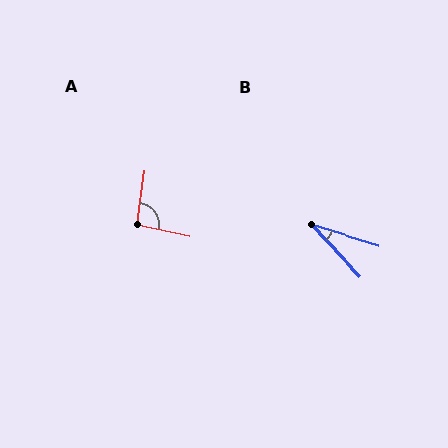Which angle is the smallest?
B, at approximately 30 degrees.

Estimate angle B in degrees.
Approximately 30 degrees.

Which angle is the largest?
A, at approximately 95 degrees.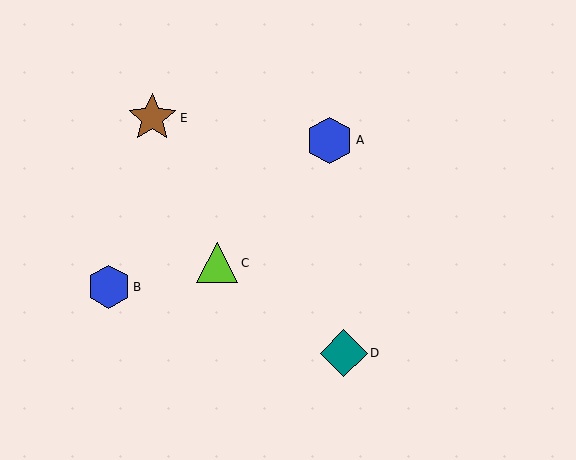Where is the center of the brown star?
The center of the brown star is at (152, 118).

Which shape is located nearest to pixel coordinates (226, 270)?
The lime triangle (labeled C) at (217, 263) is nearest to that location.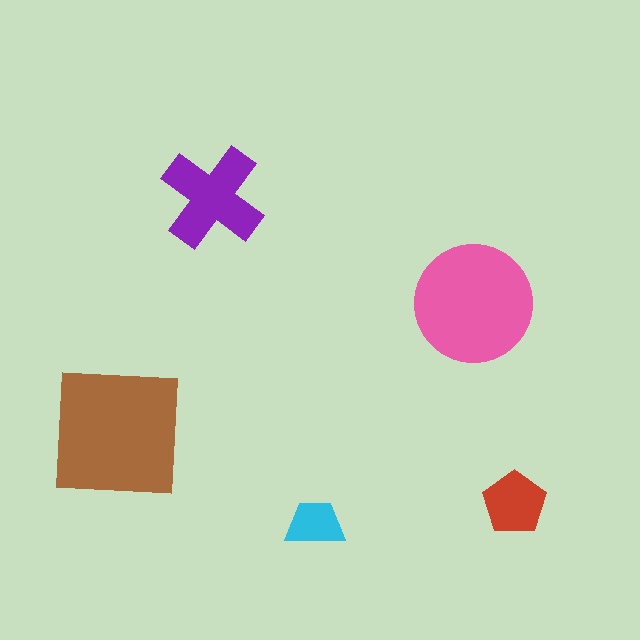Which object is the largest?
The brown square.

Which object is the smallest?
The cyan trapezoid.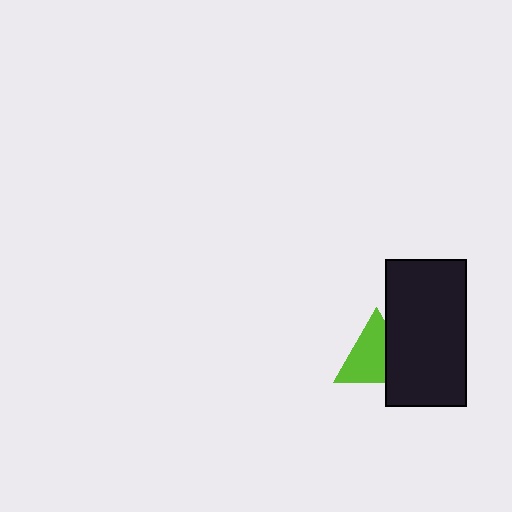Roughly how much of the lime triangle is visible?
Most of it is visible (roughly 68%).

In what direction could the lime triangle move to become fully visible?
The lime triangle could move left. That would shift it out from behind the black rectangle entirely.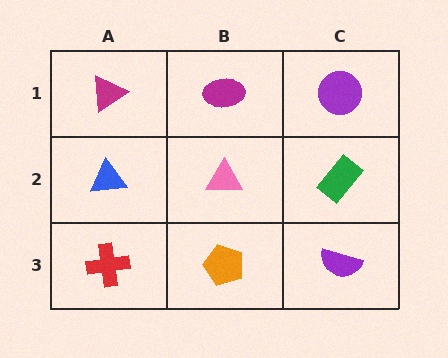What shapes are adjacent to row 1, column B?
A pink triangle (row 2, column B), a magenta triangle (row 1, column A), a purple circle (row 1, column C).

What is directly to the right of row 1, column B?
A purple circle.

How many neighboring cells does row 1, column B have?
3.